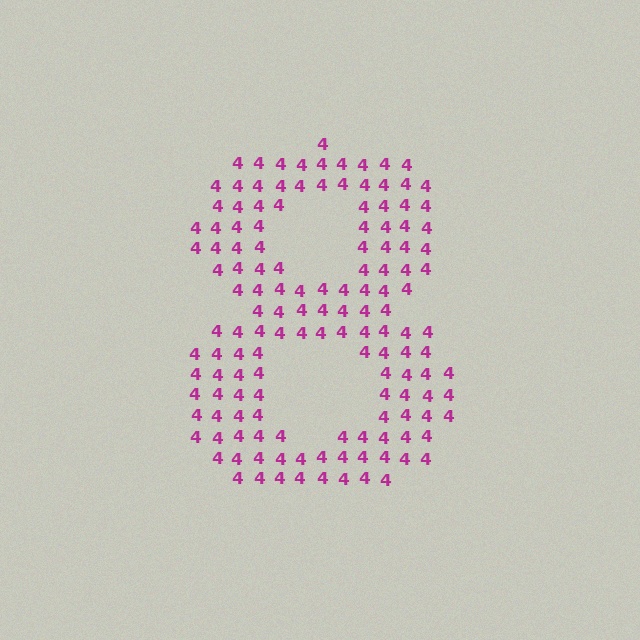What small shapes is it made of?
It is made of small digit 4's.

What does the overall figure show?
The overall figure shows the digit 8.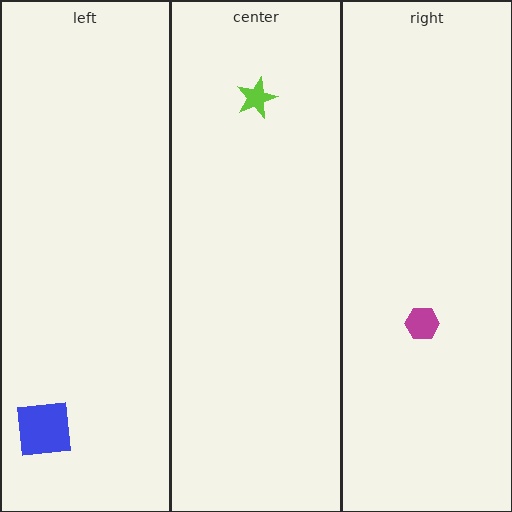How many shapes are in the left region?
1.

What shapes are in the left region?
The blue square.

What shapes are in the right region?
The magenta hexagon.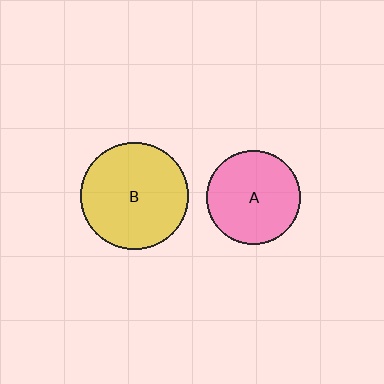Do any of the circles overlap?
No, none of the circles overlap.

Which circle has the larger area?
Circle B (yellow).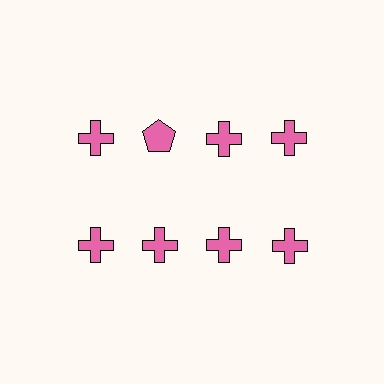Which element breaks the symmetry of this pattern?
The pink pentagon in the top row, second from left column breaks the symmetry. All other shapes are pink crosses.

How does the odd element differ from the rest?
It has a different shape: pentagon instead of cross.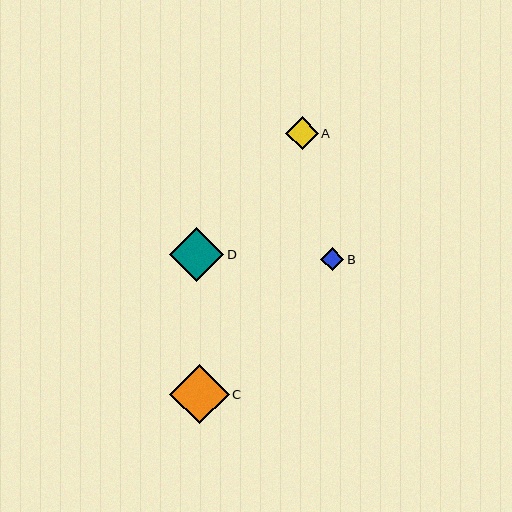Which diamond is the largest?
Diamond C is the largest with a size of approximately 59 pixels.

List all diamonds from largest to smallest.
From largest to smallest: C, D, A, B.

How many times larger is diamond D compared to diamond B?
Diamond D is approximately 2.3 times the size of diamond B.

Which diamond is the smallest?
Diamond B is the smallest with a size of approximately 24 pixels.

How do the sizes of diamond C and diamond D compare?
Diamond C and diamond D are approximately the same size.